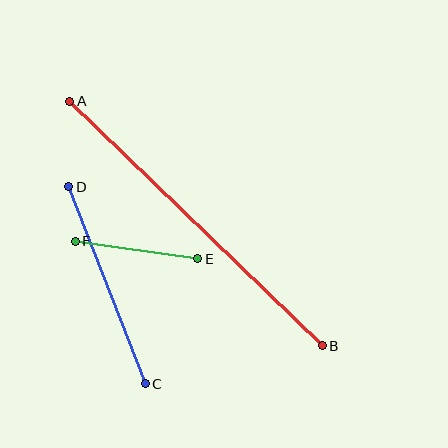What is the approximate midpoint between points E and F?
The midpoint is at approximately (137, 250) pixels.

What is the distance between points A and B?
The distance is approximately 351 pixels.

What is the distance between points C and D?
The distance is approximately 212 pixels.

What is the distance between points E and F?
The distance is approximately 124 pixels.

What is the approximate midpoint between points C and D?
The midpoint is at approximately (107, 285) pixels.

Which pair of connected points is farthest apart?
Points A and B are farthest apart.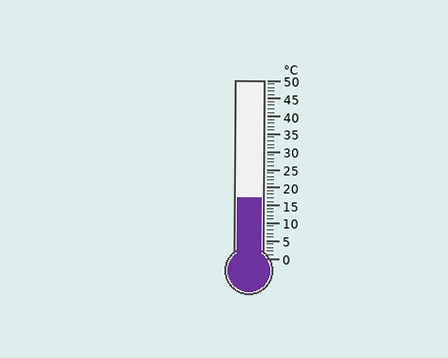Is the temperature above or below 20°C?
The temperature is below 20°C.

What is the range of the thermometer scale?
The thermometer scale ranges from 0°C to 50°C.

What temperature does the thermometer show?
The thermometer shows approximately 17°C.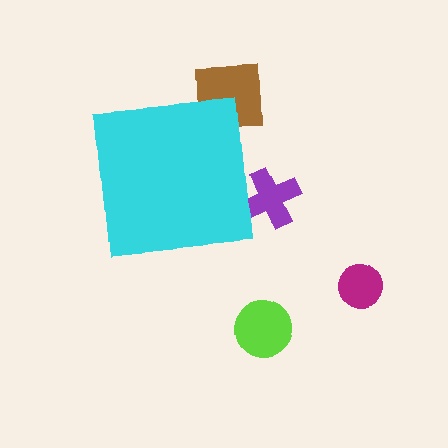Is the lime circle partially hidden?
No, the lime circle is fully visible.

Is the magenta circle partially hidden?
No, the magenta circle is fully visible.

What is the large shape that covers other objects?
A cyan square.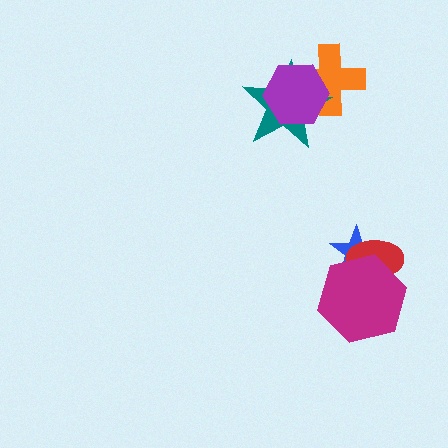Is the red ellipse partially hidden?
Yes, it is partially covered by another shape.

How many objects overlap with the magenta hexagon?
2 objects overlap with the magenta hexagon.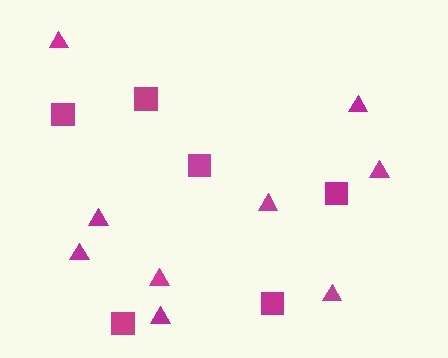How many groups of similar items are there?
There are 2 groups: one group of squares (6) and one group of triangles (9).